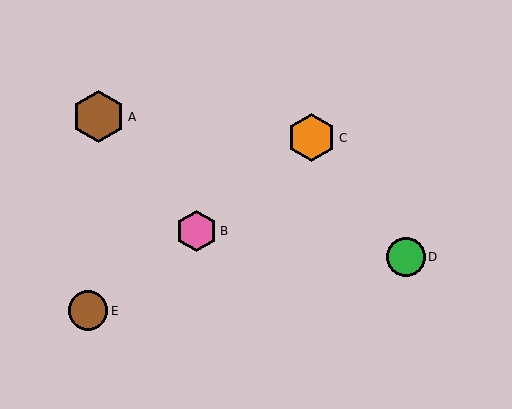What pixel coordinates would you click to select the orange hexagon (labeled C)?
Click at (312, 137) to select the orange hexagon C.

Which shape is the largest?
The brown hexagon (labeled A) is the largest.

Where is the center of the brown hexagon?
The center of the brown hexagon is at (98, 117).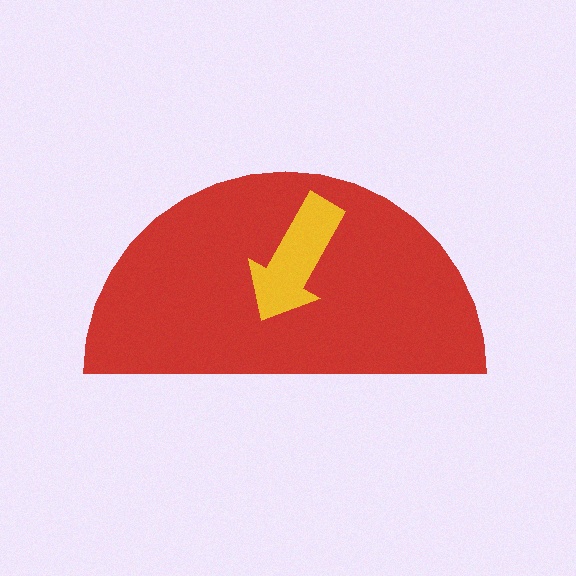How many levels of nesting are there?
2.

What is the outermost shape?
The red semicircle.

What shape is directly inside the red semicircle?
The yellow arrow.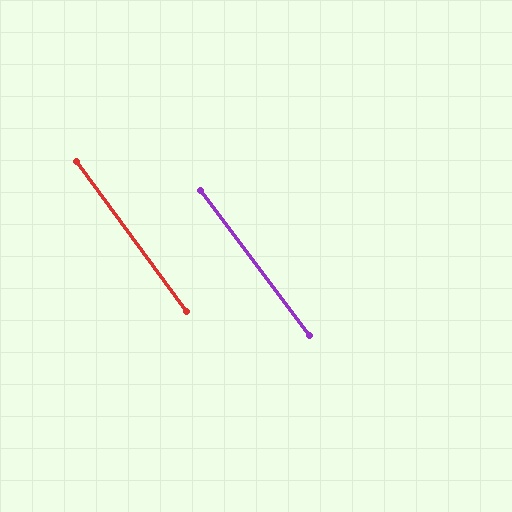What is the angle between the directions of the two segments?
Approximately 1 degree.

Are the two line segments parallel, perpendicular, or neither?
Parallel — their directions differ by only 0.6°.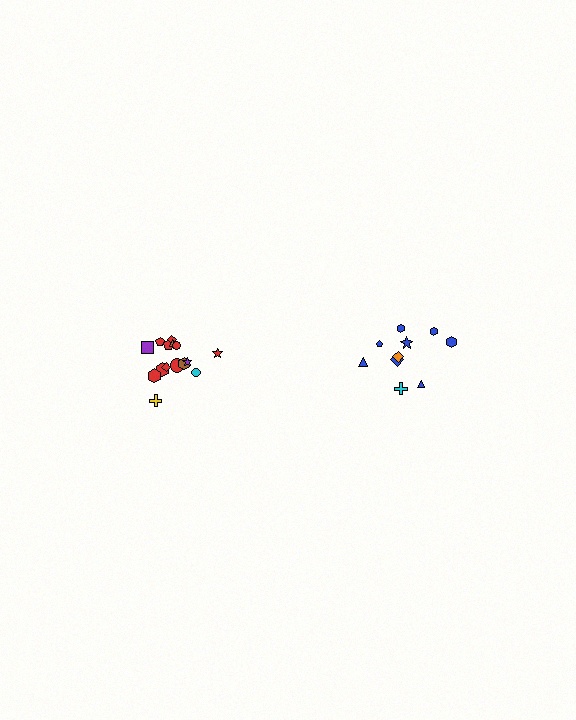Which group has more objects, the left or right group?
The left group.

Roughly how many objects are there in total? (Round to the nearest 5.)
Roughly 25 objects in total.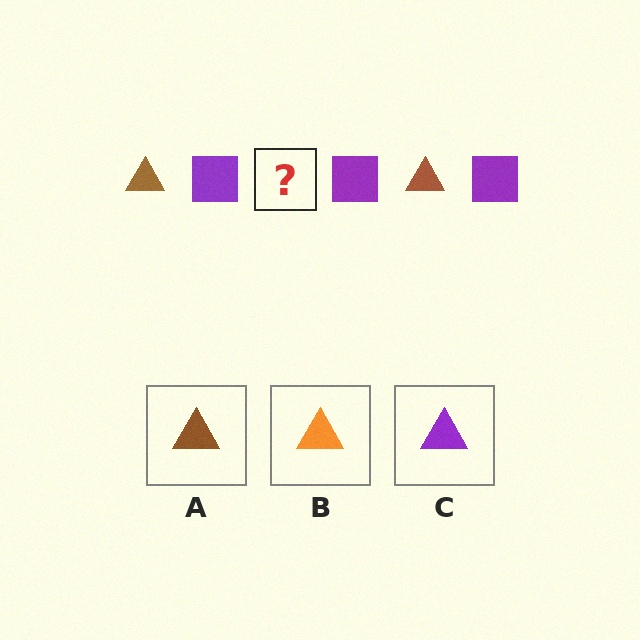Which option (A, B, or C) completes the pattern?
A.